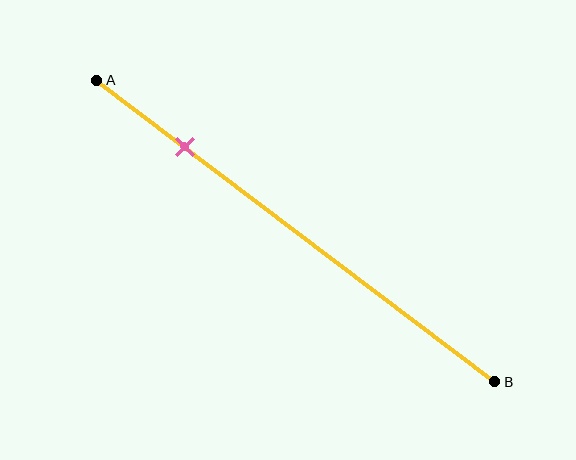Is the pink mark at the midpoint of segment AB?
No, the mark is at about 20% from A, not at the 50% midpoint.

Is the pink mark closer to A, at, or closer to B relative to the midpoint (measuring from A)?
The pink mark is closer to point A than the midpoint of segment AB.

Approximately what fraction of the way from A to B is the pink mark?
The pink mark is approximately 20% of the way from A to B.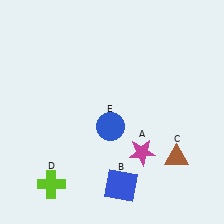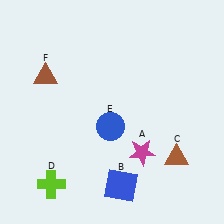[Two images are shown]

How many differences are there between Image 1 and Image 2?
There is 1 difference between the two images.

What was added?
A brown triangle (F) was added in Image 2.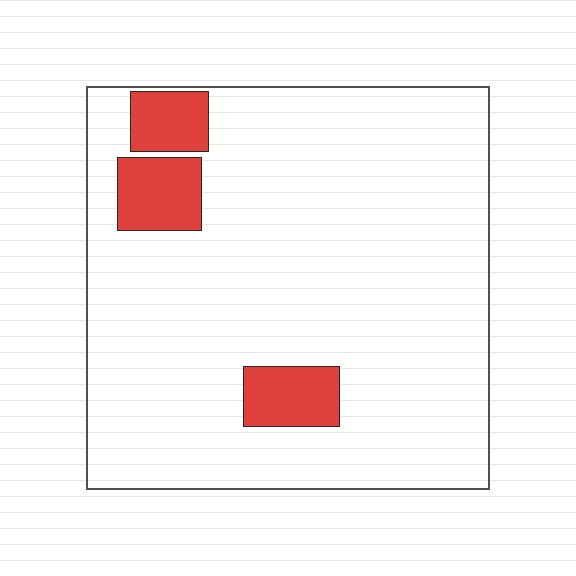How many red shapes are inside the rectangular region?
3.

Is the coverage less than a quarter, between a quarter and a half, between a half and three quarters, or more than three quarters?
Less than a quarter.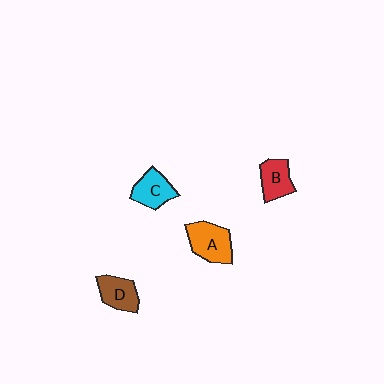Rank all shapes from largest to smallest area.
From largest to smallest: A (orange), C (cyan), D (brown), B (red).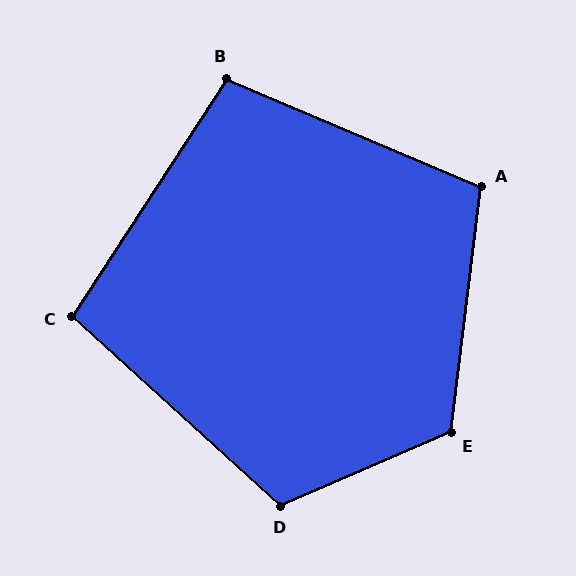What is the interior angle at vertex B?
Approximately 100 degrees (obtuse).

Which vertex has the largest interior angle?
E, at approximately 120 degrees.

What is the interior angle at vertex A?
Approximately 106 degrees (obtuse).